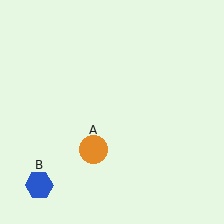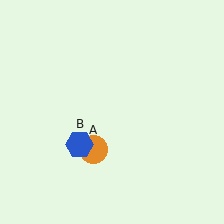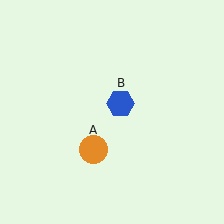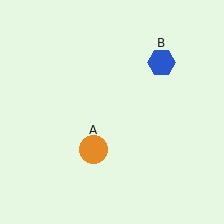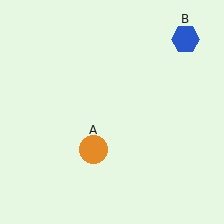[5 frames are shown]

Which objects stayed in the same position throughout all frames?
Orange circle (object A) remained stationary.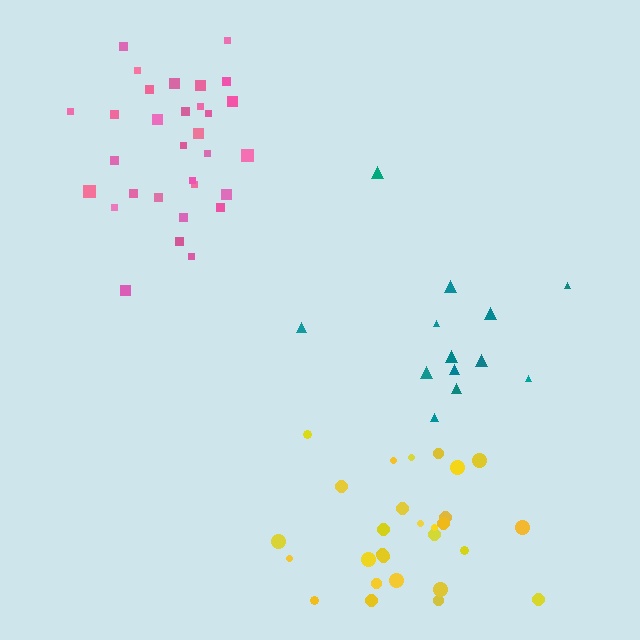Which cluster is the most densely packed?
Pink.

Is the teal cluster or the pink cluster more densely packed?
Pink.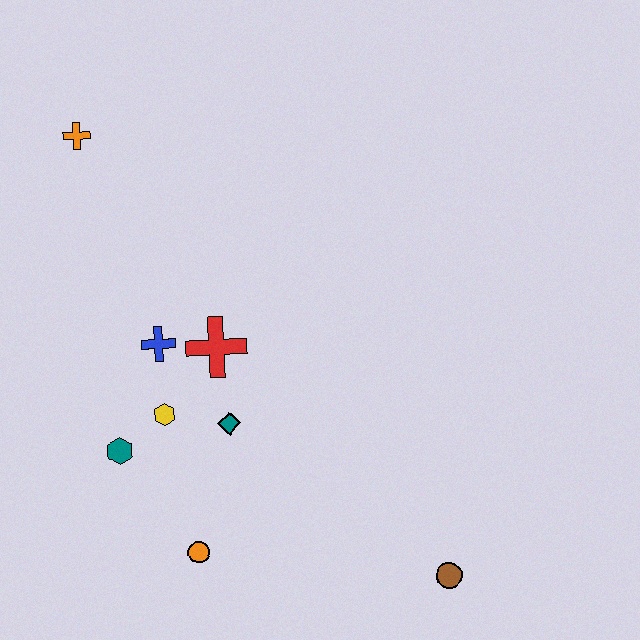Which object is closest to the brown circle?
The orange circle is closest to the brown circle.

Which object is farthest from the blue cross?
The brown circle is farthest from the blue cross.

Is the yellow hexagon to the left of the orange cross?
No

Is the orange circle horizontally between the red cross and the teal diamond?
No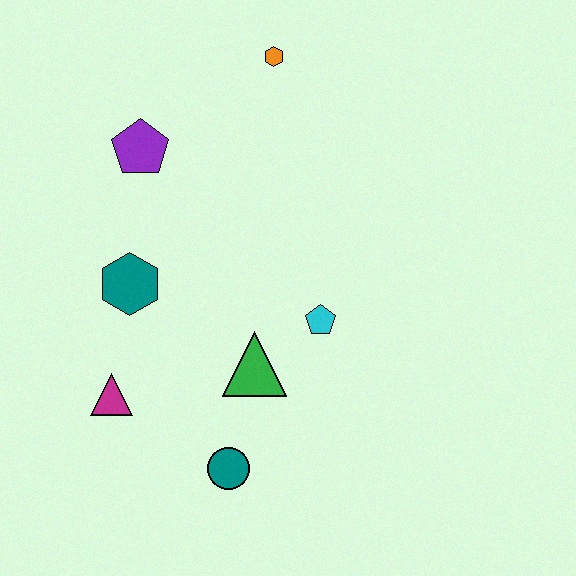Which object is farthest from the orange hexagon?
The teal circle is farthest from the orange hexagon.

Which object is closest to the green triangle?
The cyan pentagon is closest to the green triangle.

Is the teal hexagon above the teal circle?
Yes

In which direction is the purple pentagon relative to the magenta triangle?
The purple pentagon is above the magenta triangle.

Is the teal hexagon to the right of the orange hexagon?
No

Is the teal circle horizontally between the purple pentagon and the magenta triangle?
No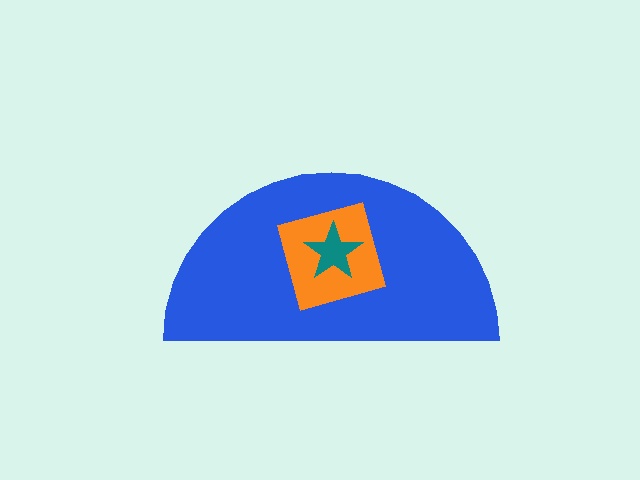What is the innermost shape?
The teal star.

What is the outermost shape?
The blue semicircle.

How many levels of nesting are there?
3.